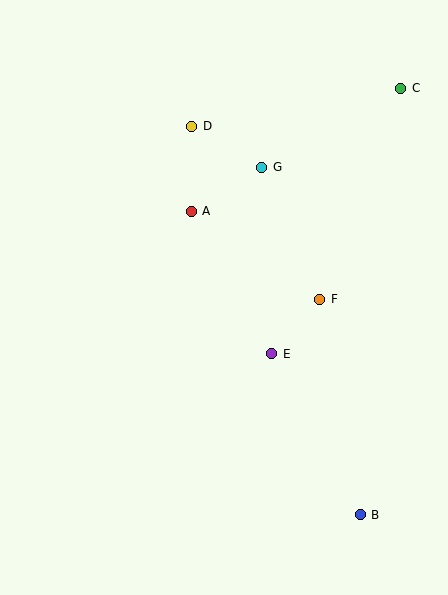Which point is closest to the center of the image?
Point E at (272, 354) is closest to the center.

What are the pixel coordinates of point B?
Point B is at (360, 515).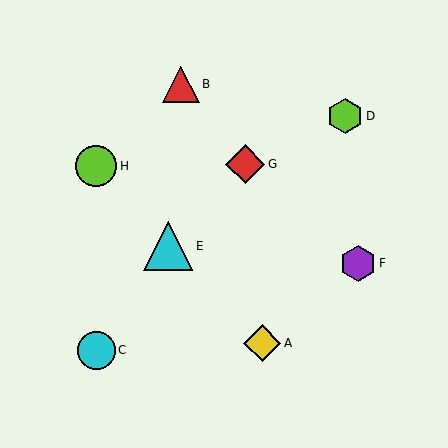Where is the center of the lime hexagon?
The center of the lime hexagon is at (345, 116).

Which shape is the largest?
The cyan triangle (labeled E) is the largest.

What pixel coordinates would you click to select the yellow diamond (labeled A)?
Click at (262, 343) to select the yellow diamond A.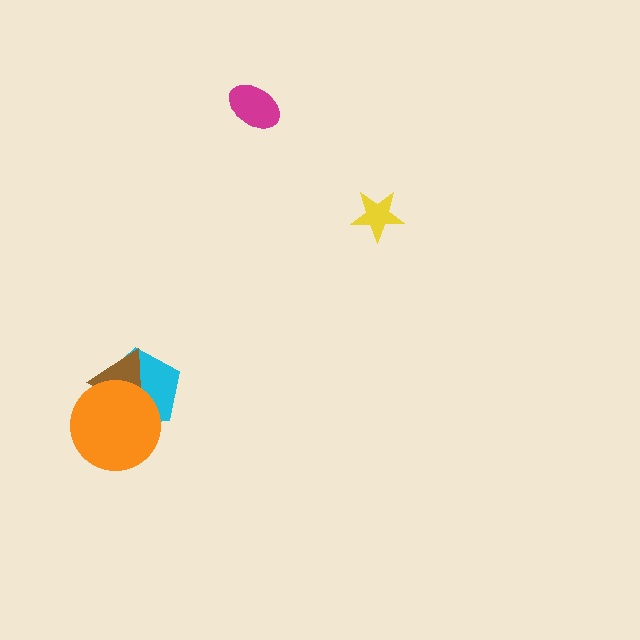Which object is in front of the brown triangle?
The orange circle is in front of the brown triangle.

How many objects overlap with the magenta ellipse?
0 objects overlap with the magenta ellipse.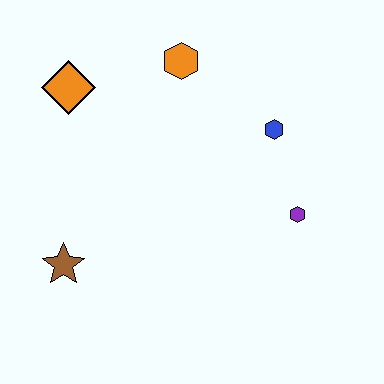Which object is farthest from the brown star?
The blue hexagon is farthest from the brown star.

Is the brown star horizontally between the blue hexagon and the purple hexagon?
No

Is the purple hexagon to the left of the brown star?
No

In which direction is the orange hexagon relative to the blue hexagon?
The orange hexagon is to the left of the blue hexagon.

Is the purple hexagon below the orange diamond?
Yes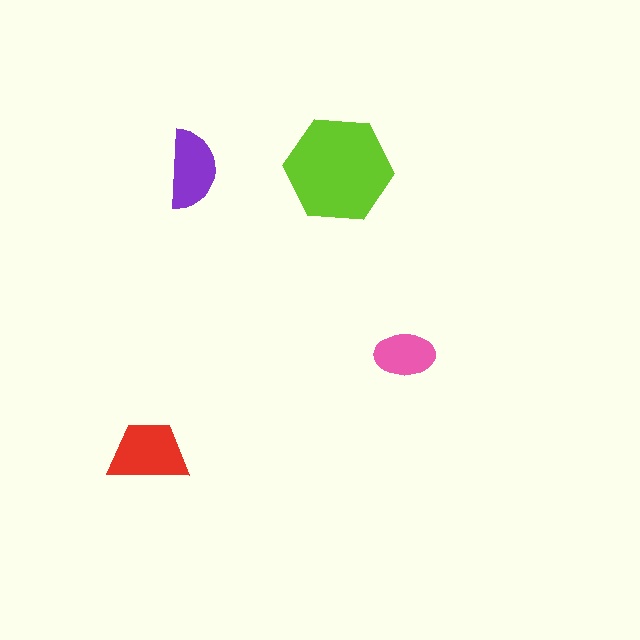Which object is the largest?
The lime hexagon.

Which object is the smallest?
The pink ellipse.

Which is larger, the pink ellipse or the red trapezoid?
The red trapezoid.